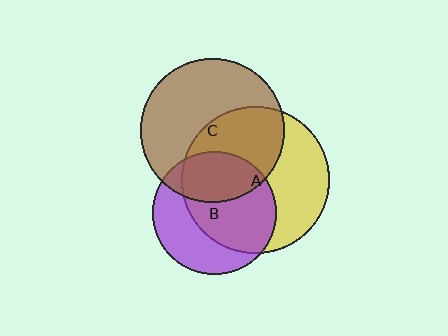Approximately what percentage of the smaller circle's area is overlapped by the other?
Approximately 45%.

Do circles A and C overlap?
Yes.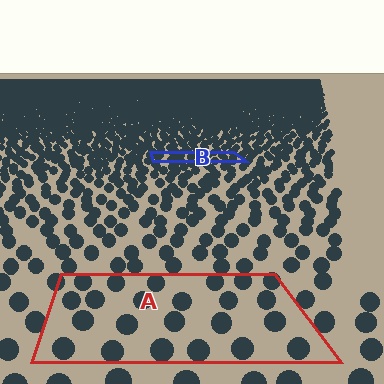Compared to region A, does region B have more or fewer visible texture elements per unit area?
Region B has more texture elements per unit area — they are packed more densely because it is farther away.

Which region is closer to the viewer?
Region A is closer. The texture elements there are larger and more spread out.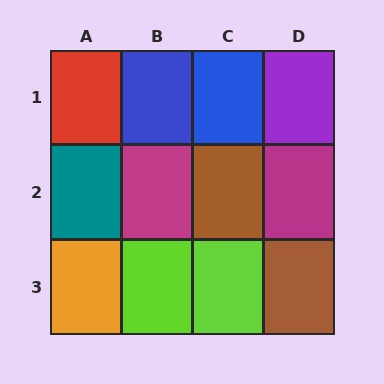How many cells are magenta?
2 cells are magenta.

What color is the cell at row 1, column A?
Red.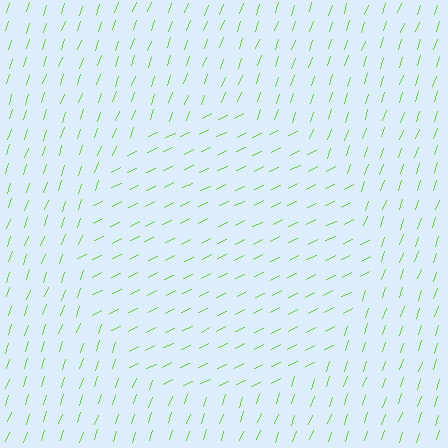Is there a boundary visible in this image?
Yes, there is a texture boundary formed by a change in line orientation.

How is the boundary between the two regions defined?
The boundary is defined purely by a change in line orientation (approximately 45 degrees difference). All lines are the same color and thickness.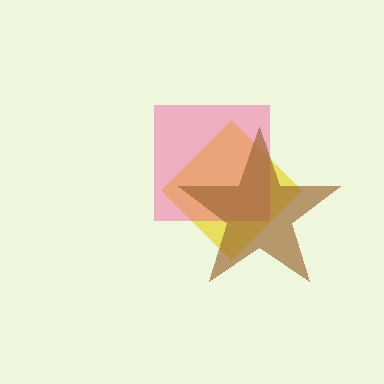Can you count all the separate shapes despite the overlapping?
Yes, there are 3 separate shapes.